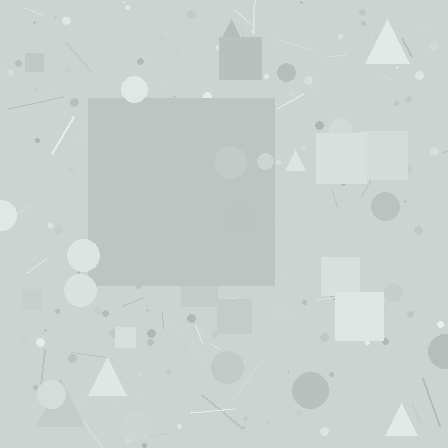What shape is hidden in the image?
A square is hidden in the image.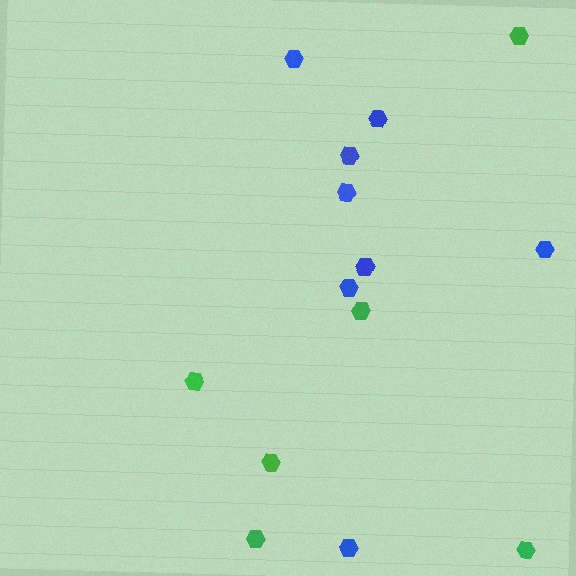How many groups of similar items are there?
There are 2 groups: one group of green hexagons (6) and one group of blue hexagons (8).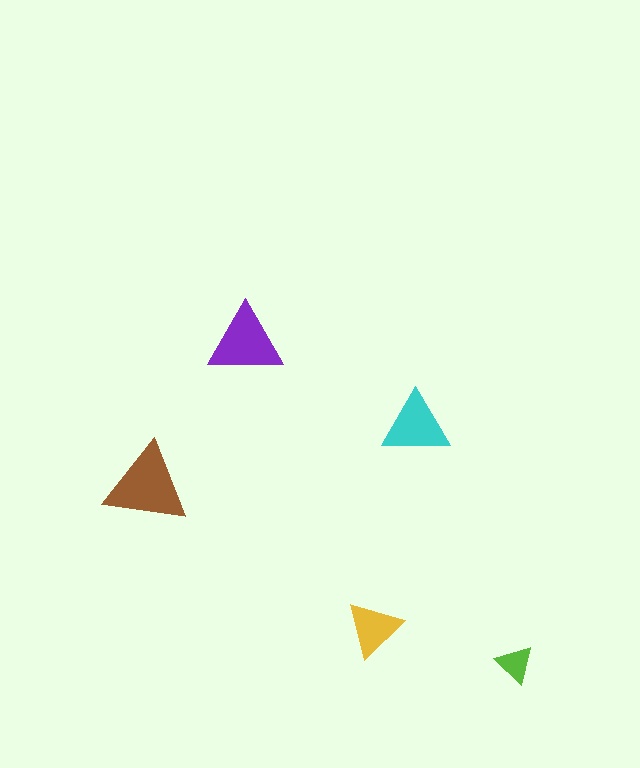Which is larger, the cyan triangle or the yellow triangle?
The cyan one.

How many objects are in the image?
There are 5 objects in the image.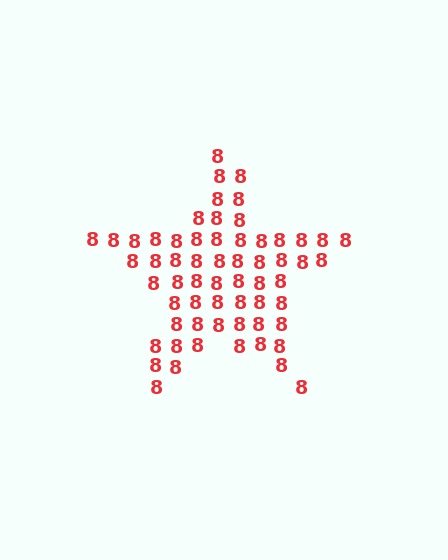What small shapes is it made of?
It is made of small digit 8's.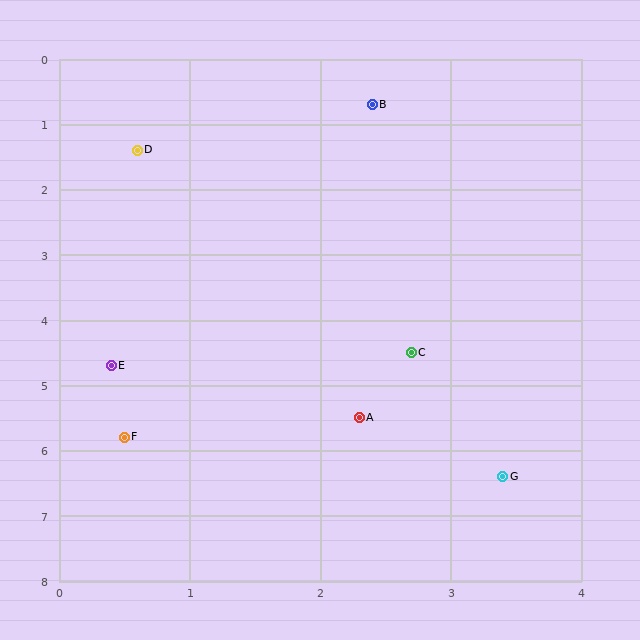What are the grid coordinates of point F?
Point F is at approximately (0.5, 5.8).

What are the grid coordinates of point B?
Point B is at approximately (2.4, 0.7).